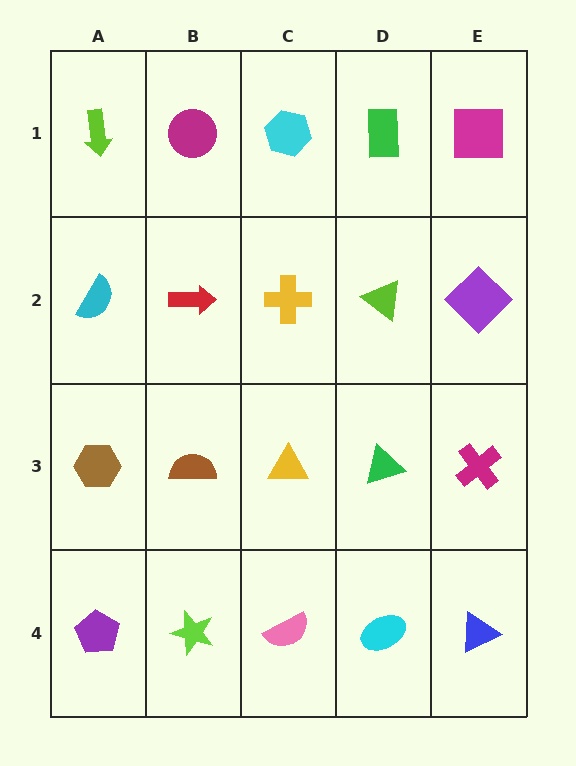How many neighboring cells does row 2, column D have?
4.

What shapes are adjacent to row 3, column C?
A yellow cross (row 2, column C), a pink semicircle (row 4, column C), a brown semicircle (row 3, column B), a green triangle (row 3, column D).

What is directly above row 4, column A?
A brown hexagon.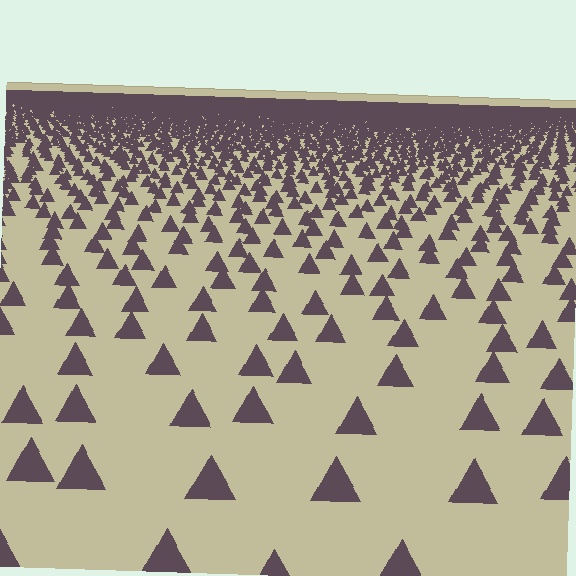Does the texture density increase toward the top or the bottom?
Density increases toward the top.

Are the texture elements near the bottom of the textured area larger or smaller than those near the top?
Larger. Near the bottom, elements are closer to the viewer and appear at a bigger on-screen size.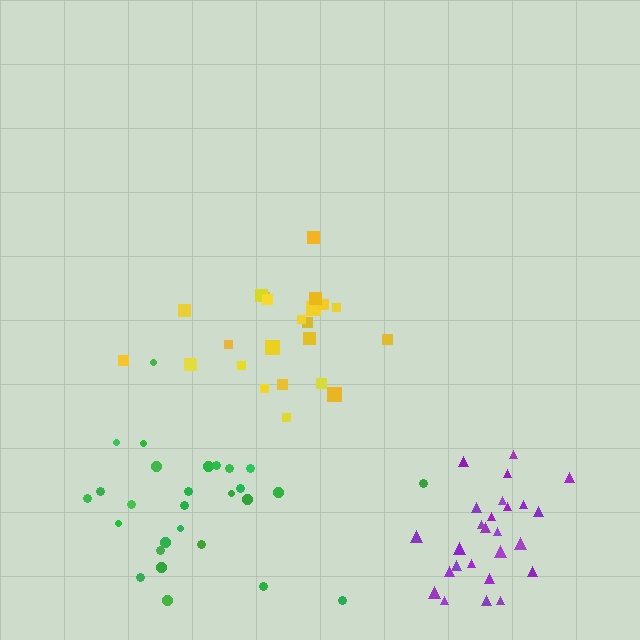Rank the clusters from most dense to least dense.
purple, yellow, green.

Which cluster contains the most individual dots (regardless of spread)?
Green (28).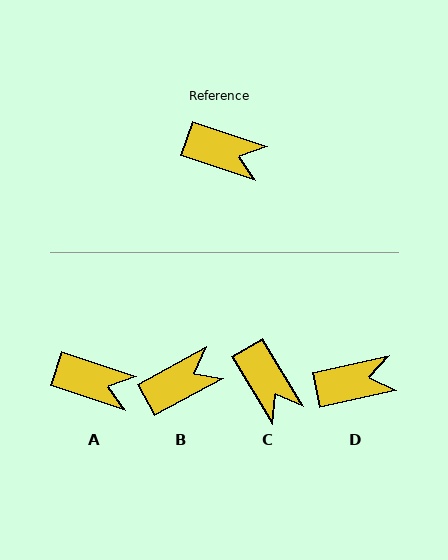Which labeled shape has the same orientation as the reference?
A.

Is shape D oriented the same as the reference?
No, it is off by about 31 degrees.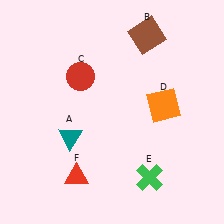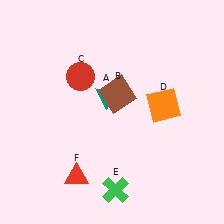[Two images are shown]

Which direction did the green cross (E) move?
The green cross (E) moved left.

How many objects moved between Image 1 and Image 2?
3 objects moved between the two images.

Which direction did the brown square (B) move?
The brown square (B) moved down.